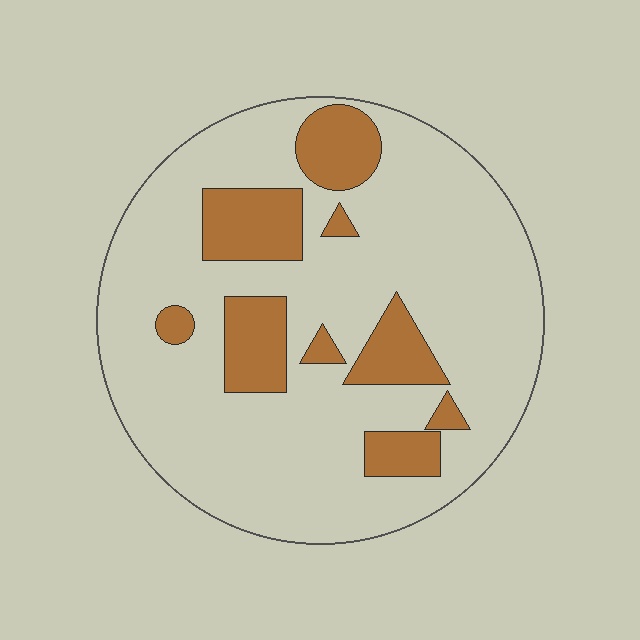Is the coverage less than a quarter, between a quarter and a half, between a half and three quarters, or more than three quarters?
Less than a quarter.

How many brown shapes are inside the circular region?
9.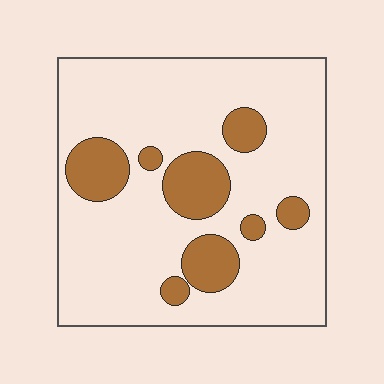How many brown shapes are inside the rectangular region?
8.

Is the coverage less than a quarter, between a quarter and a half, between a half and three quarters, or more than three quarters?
Less than a quarter.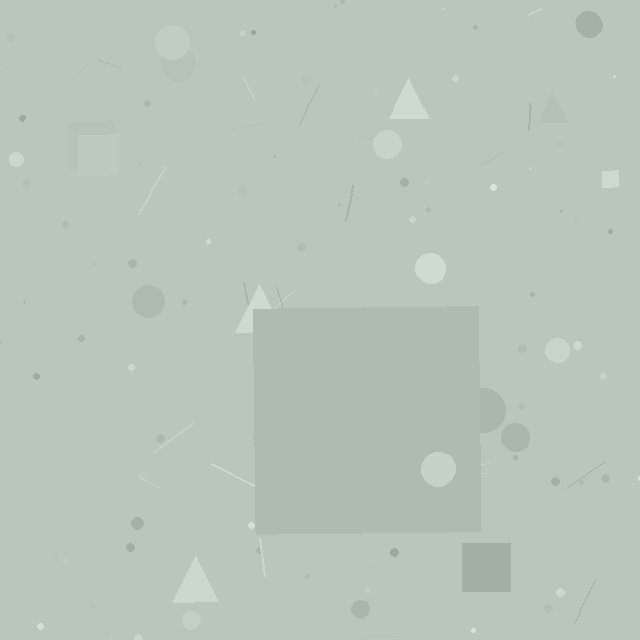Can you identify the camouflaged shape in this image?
The camouflaged shape is a square.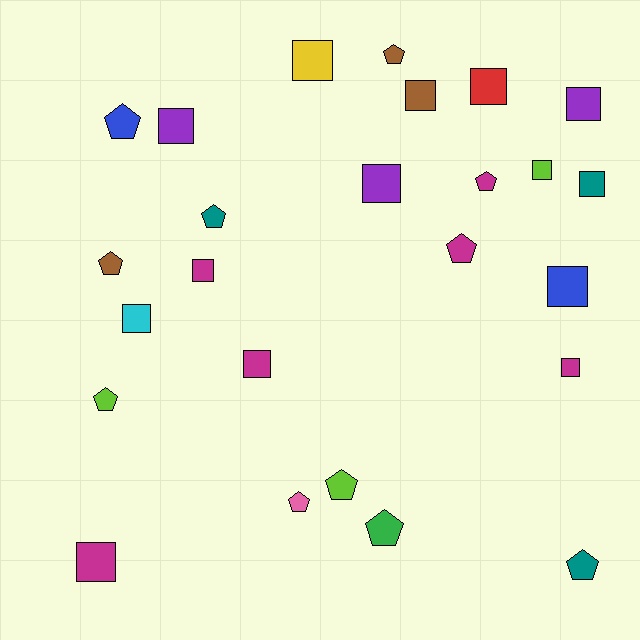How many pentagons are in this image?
There are 11 pentagons.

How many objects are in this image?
There are 25 objects.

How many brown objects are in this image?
There are 3 brown objects.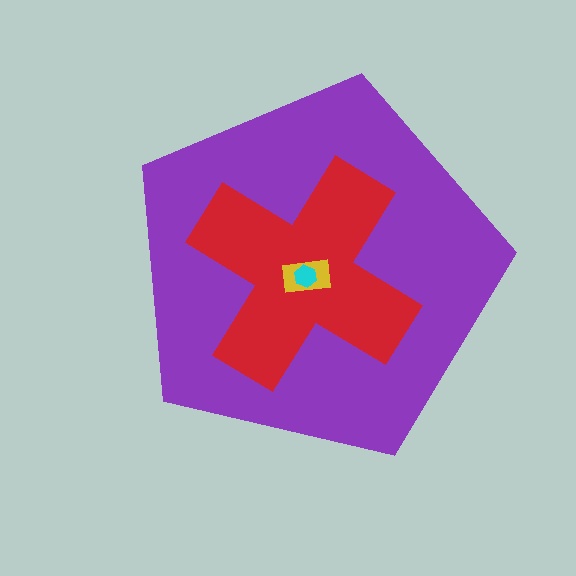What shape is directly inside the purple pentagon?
The red cross.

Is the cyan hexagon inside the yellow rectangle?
Yes.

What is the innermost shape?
The cyan hexagon.